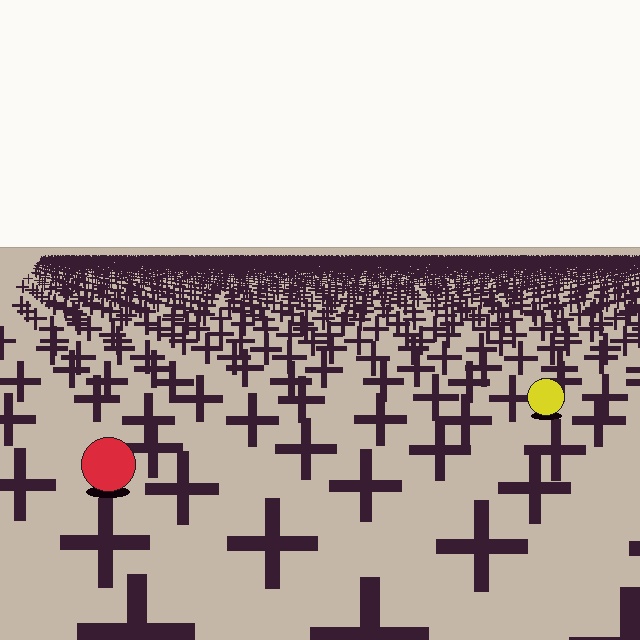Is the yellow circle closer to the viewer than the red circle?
No. The red circle is closer — you can tell from the texture gradient: the ground texture is coarser near it.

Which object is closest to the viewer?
The red circle is closest. The texture marks near it are larger and more spread out.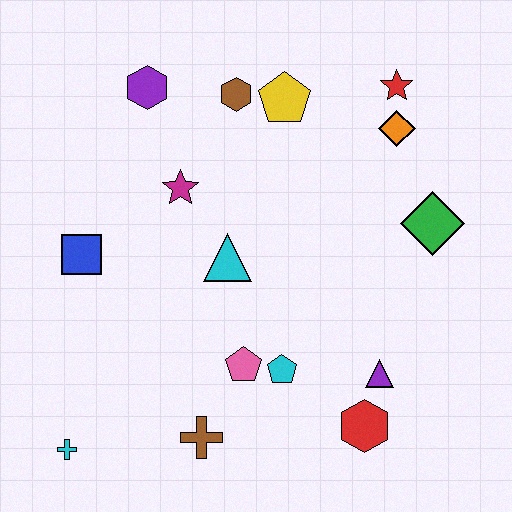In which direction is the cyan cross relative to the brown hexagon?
The cyan cross is below the brown hexagon.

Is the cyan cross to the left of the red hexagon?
Yes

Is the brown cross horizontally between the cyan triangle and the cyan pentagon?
No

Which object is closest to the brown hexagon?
The yellow pentagon is closest to the brown hexagon.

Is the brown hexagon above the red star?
No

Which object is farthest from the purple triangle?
The purple hexagon is farthest from the purple triangle.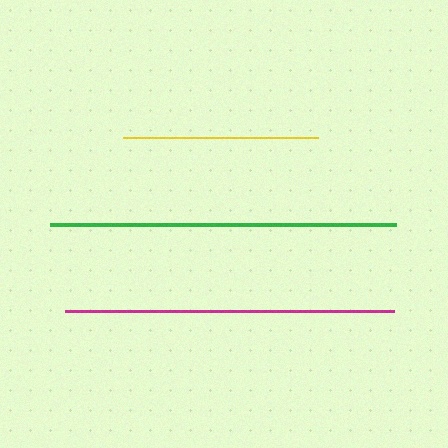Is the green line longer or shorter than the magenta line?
The green line is longer than the magenta line.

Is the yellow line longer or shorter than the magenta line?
The magenta line is longer than the yellow line.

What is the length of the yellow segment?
The yellow segment is approximately 195 pixels long.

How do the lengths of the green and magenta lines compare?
The green and magenta lines are approximately the same length.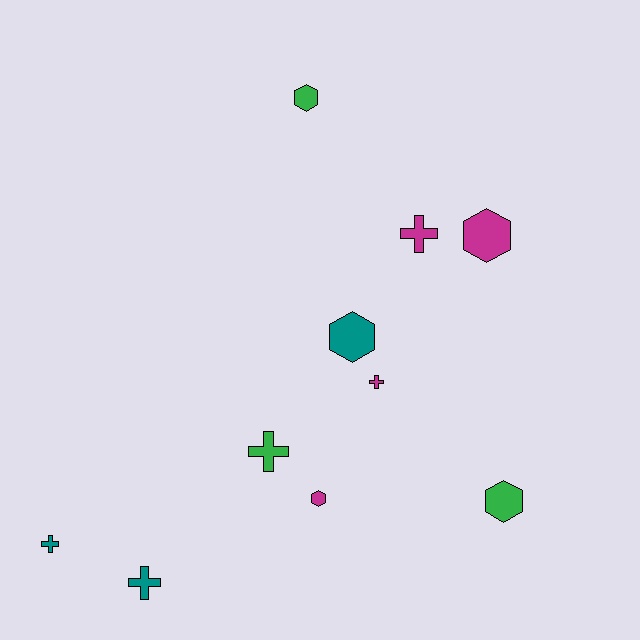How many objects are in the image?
There are 10 objects.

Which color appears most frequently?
Magenta, with 4 objects.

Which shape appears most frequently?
Cross, with 5 objects.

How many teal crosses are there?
There are 2 teal crosses.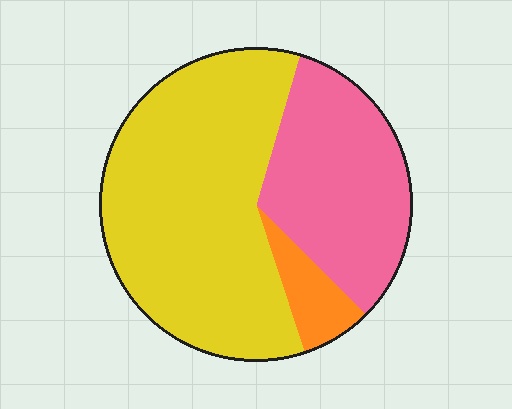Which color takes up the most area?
Yellow, at roughly 60%.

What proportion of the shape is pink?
Pink covers 33% of the shape.